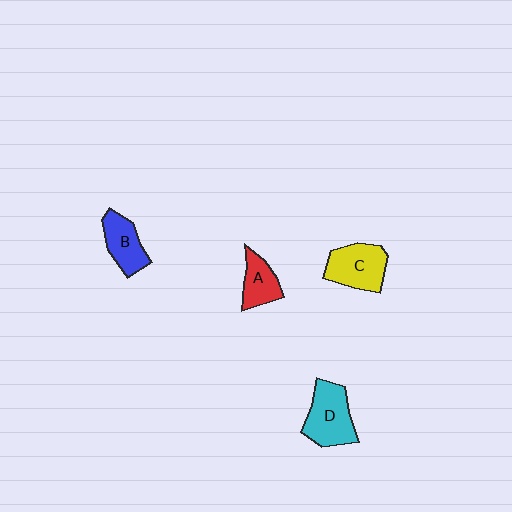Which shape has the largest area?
Shape D (cyan).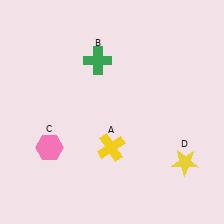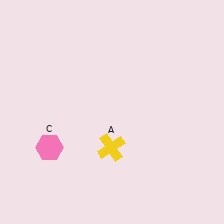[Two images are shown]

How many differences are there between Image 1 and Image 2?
There are 2 differences between the two images.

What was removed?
The green cross (B), the yellow star (D) were removed in Image 2.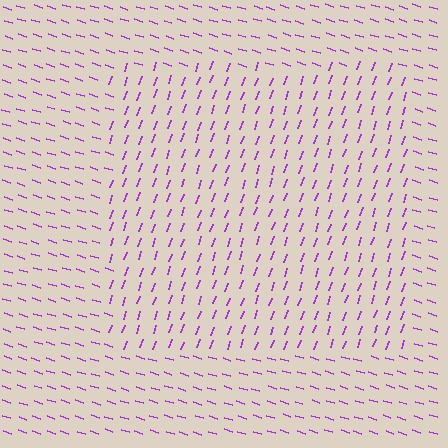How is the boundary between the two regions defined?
The boundary is defined purely by a change in line orientation (approximately 89 degrees difference). All lines are the same color and thickness.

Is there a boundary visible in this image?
Yes, there is a texture boundary formed by a change in line orientation.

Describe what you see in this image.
The image is filled with small purple line segments. A rectangle region in the image has lines oriented differently from the surrounding lines, creating a visible texture boundary.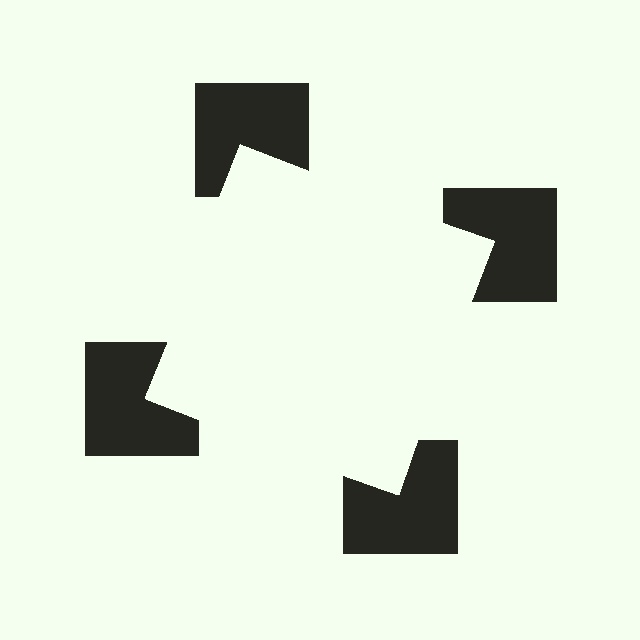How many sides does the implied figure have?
4 sides.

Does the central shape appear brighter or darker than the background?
It typically appears slightly brighter than the background, even though no actual brightness change is drawn.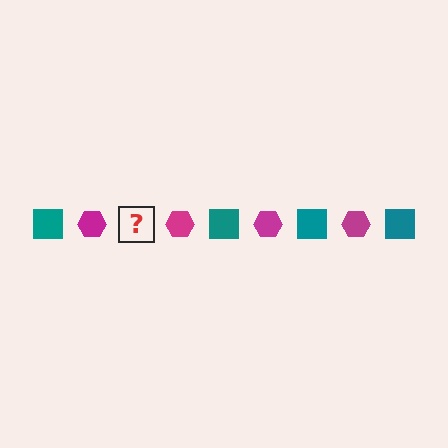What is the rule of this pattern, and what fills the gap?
The rule is that the pattern alternates between teal square and magenta hexagon. The gap should be filled with a teal square.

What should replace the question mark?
The question mark should be replaced with a teal square.